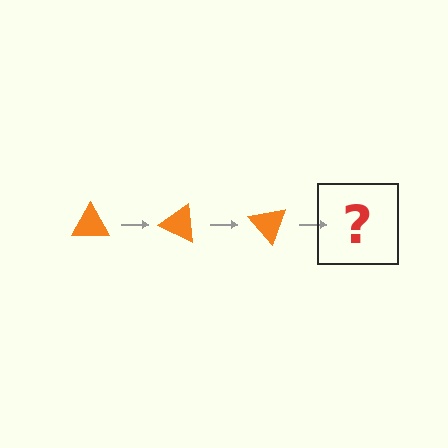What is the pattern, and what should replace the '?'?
The pattern is that the triangle rotates 25 degrees each step. The '?' should be an orange triangle rotated 75 degrees.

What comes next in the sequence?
The next element should be an orange triangle rotated 75 degrees.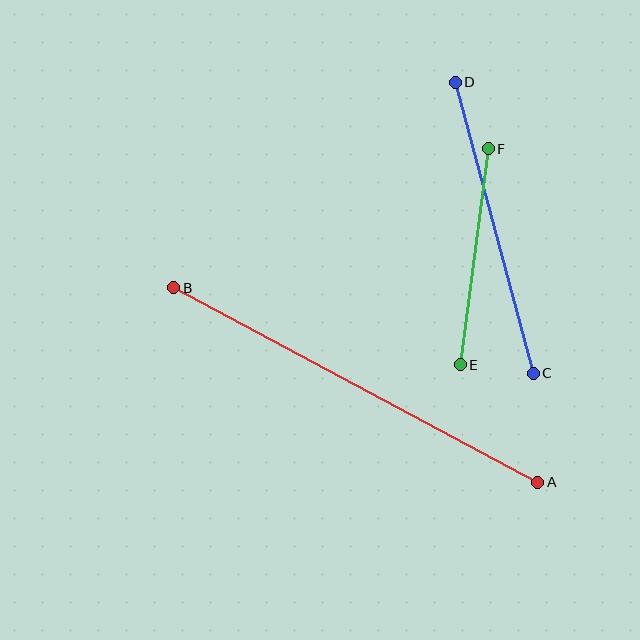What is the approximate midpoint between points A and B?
The midpoint is at approximately (356, 385) pixels.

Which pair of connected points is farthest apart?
Points A and B are farthest apart.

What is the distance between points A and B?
The distance is approximately 413 pixels.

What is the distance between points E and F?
The distance is approximately 218 pixels.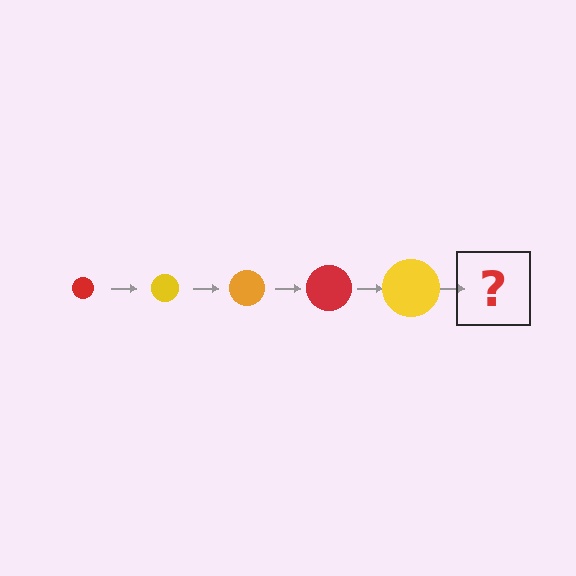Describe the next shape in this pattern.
It should be an orange circle, larger than the previous one.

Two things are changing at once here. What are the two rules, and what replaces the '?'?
The two rules are that the circle grows larger each step and the color cycles through red, yellow, and orange. The '?' should be an orange circle, larger than the previous one.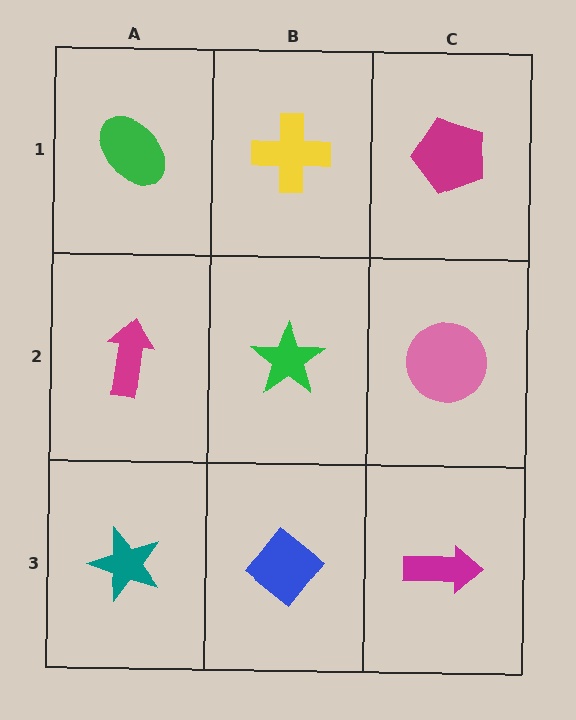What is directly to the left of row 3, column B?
A teal star.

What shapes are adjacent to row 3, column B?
A green star (row 2, column B), a teal star (row 3, column A), a magenta arrow (row 3, column C).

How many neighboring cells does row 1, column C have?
2.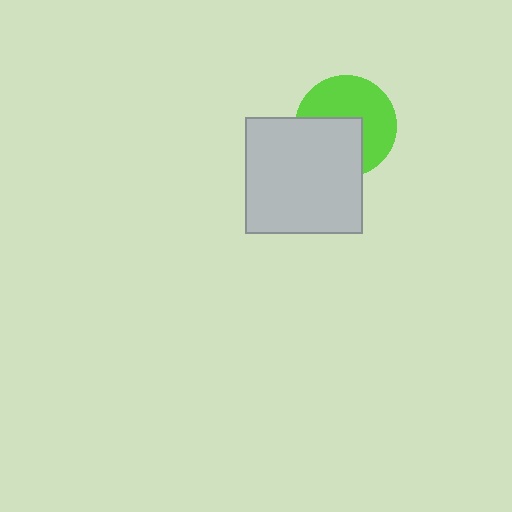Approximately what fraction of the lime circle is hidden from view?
Roughly 43% of the lime circle is hidden behind the light gray square.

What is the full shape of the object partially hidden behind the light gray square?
The partially hidden object is a lime circle.